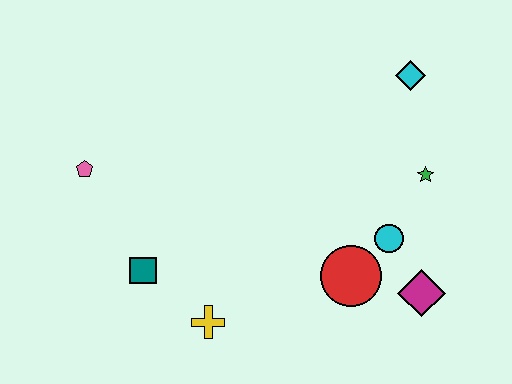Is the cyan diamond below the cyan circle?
No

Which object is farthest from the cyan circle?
The pink pentagon is farthest from the cyan circle.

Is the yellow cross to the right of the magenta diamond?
No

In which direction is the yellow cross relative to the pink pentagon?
The yellow cross is below the pink pentagon.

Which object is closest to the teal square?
The yellow cross is closest to the teal square.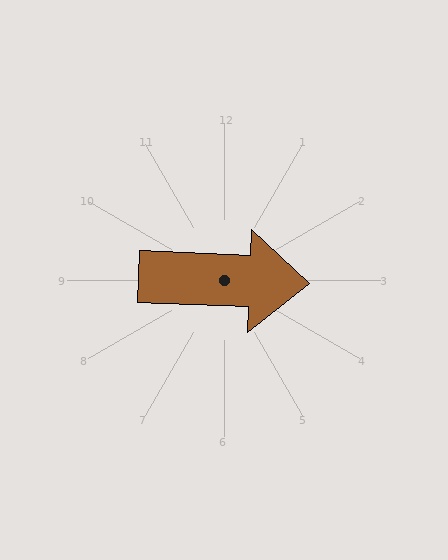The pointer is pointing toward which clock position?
Roughly 3 o'clock.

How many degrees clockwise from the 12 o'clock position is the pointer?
Approximately 92 degrees.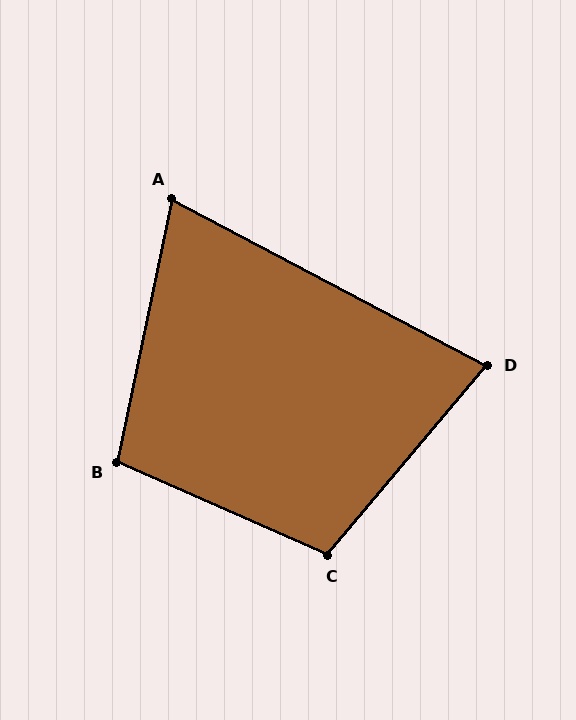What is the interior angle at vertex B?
Approximately 102 degrees (obtuse).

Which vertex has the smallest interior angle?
A, at approximately 74 degrees.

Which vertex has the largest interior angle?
C, at approximately 106 degrees.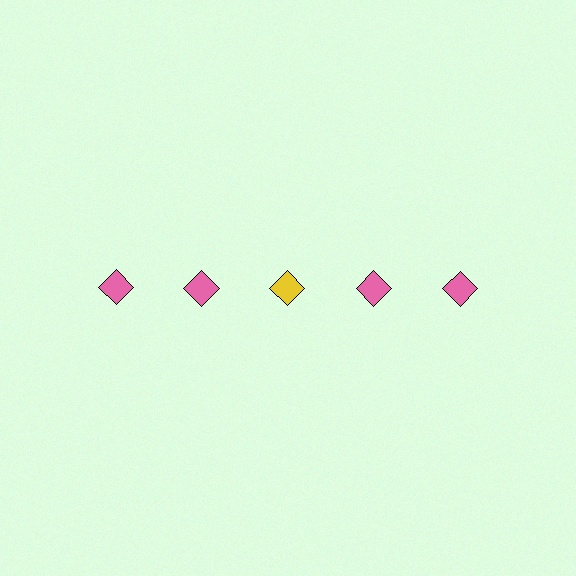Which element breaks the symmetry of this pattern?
The yellow diamond in the top row, center column breaks the symmetry. All other shapes are pink diamonds.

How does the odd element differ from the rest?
It has a different color: yellow instead of pink.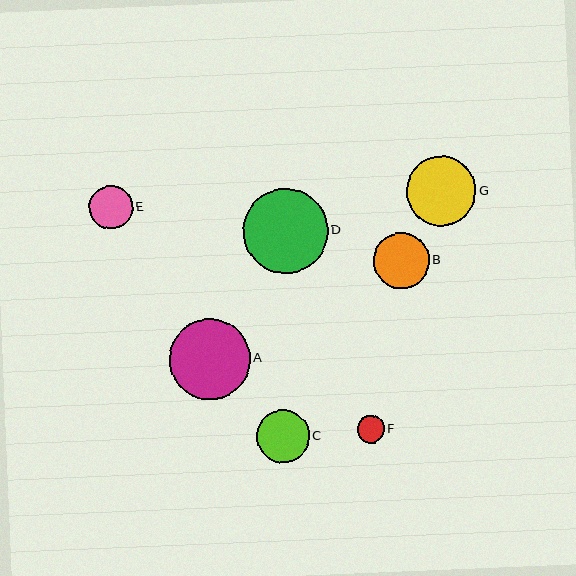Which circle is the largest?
Circle D is the largest with a size of approximately 85 pixels.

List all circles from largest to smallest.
From largest to smallest: D, A, G, B, C, E, F.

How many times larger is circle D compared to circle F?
Circle D is approximately 3.1 times the size of circle F.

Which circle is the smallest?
Circle F is the smallest with a size of approximately 27 pixels.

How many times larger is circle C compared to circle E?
Circle C is approximately 1.2 times the size of circle E.